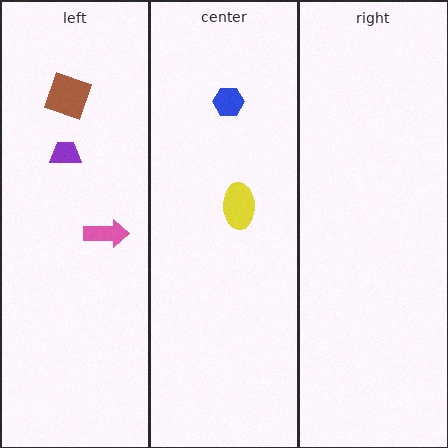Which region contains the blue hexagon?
The center region.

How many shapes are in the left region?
3.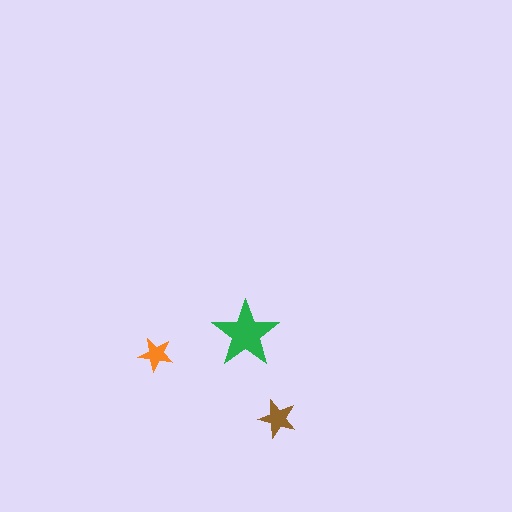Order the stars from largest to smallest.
the green one, the brown one, the orange one.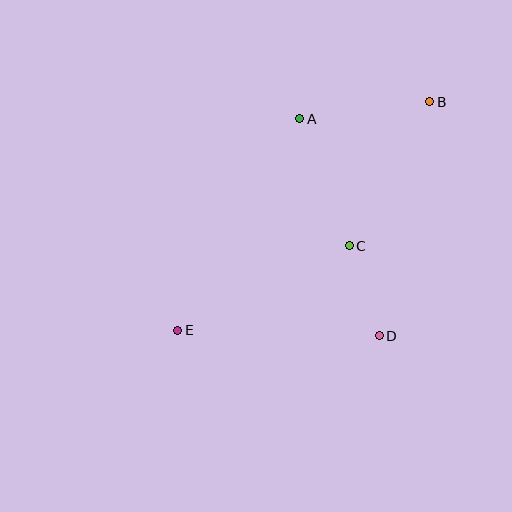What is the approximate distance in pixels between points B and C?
The distance between B and C is approximately 165 pixels.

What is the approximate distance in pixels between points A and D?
The distance between A and D is approximately 231 pixels.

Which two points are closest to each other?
Points C and D are closest to each other.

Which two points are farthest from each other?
Points B and E are farthest from each other.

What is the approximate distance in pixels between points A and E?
The distance between A and E is approximately 244 pixels.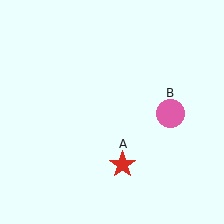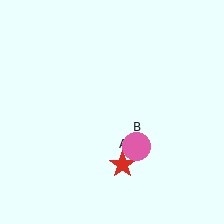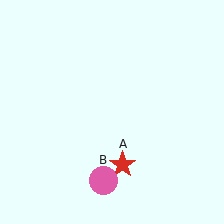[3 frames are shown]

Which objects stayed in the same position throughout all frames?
Red star (object A) remained stationary.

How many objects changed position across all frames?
1 object changed position: pink circle (object B).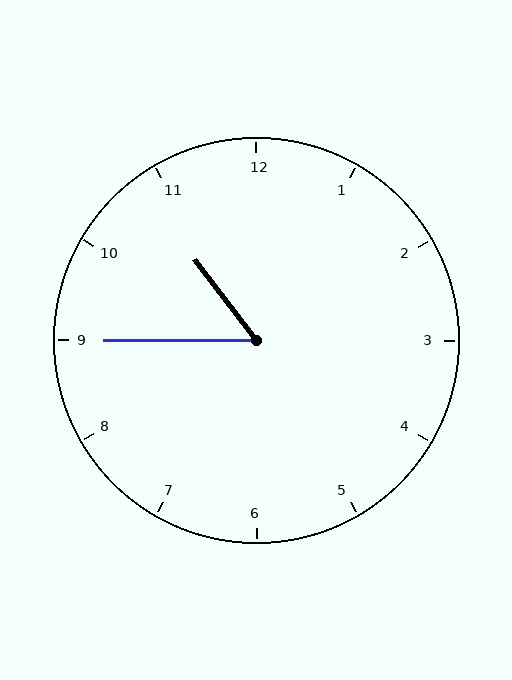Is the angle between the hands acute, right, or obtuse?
It is acute.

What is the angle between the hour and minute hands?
Approximately 52 degrees.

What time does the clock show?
10:45.